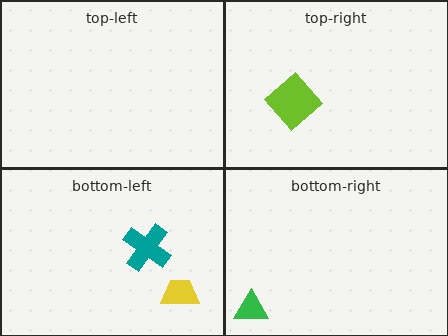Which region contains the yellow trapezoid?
The bottom-left region.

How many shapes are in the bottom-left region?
2.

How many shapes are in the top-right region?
1.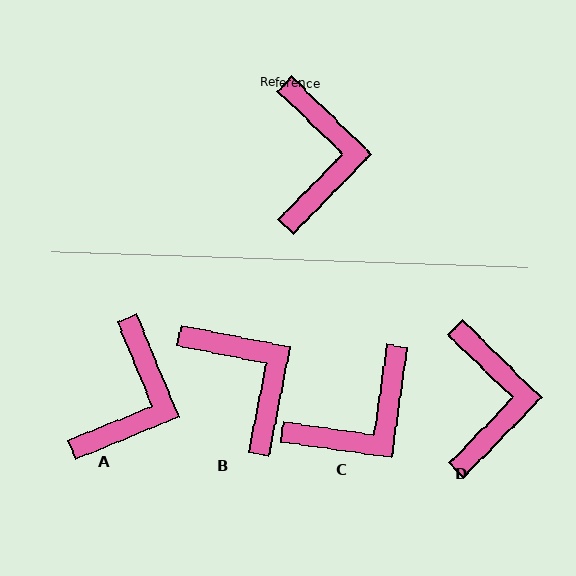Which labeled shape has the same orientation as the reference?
D.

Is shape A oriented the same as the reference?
No, it is off by about 23 degrees.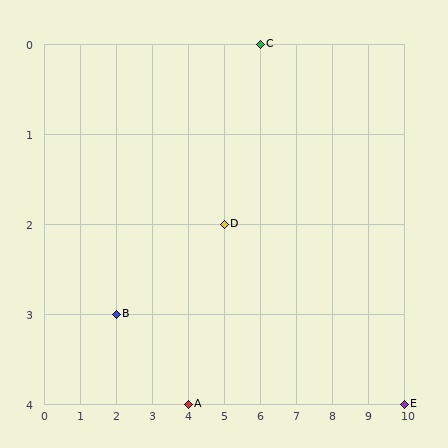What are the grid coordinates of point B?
Point B is at grid coordinates (2, 3).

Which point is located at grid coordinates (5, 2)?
Point D is at (5, 2).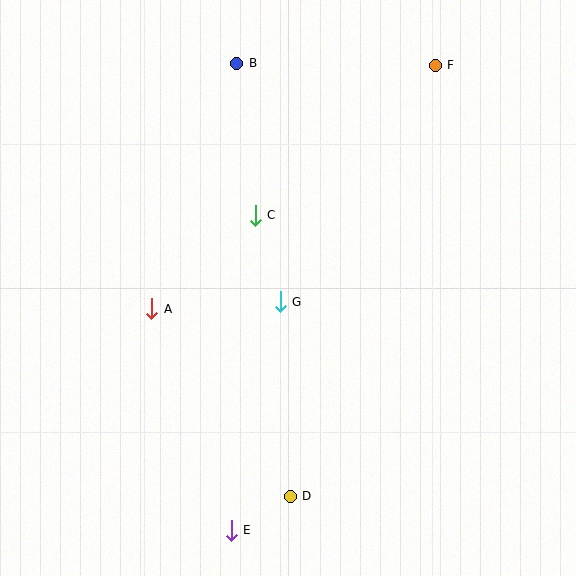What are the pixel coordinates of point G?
Point G is at (280, 302).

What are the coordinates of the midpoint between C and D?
The midpoint between C and D is at (273, 356).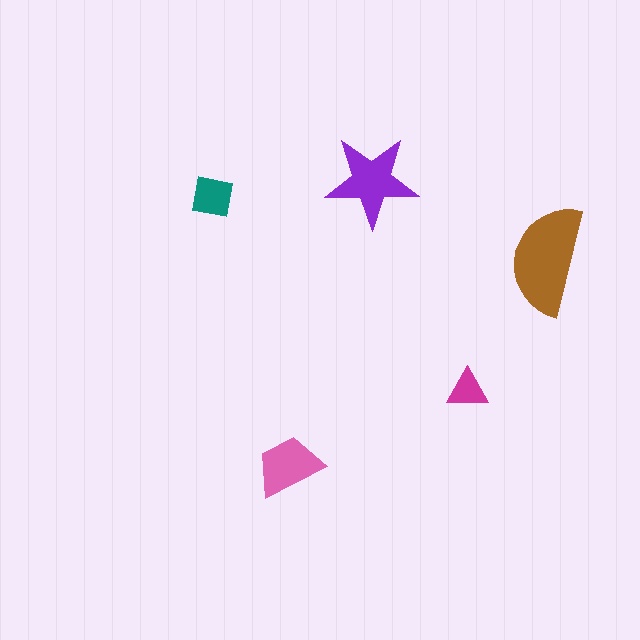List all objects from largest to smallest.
The brown semicircle, the purple star, the pink trapezoid, the teal square, the magenta triangle.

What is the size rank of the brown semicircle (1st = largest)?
1st.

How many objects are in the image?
There are 5 objects in the image.